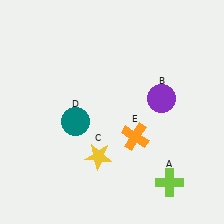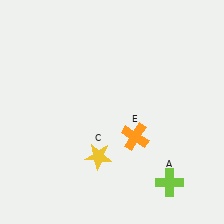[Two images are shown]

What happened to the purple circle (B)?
The purple circle (B) was removed in Image 2. It was in the top-right area of Image 1.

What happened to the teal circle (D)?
The teal circle (D) was removed in Image 2. It was in the bottom-left area of Image 1.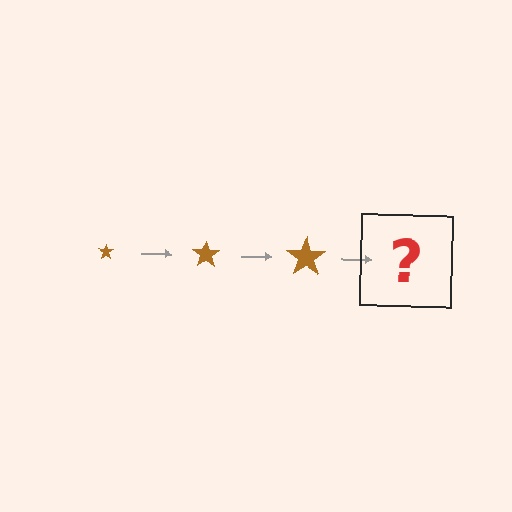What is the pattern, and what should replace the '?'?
The pattern is that the star gets progressively larger each step. The '?' should be a brown star, larger than the previous one.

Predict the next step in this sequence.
The next step is a brown star, larger than the previous one.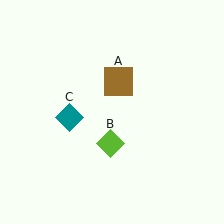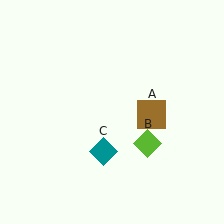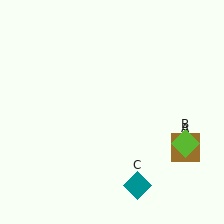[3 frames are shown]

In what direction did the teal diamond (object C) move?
The teal diamond (object C) moved down and to the right.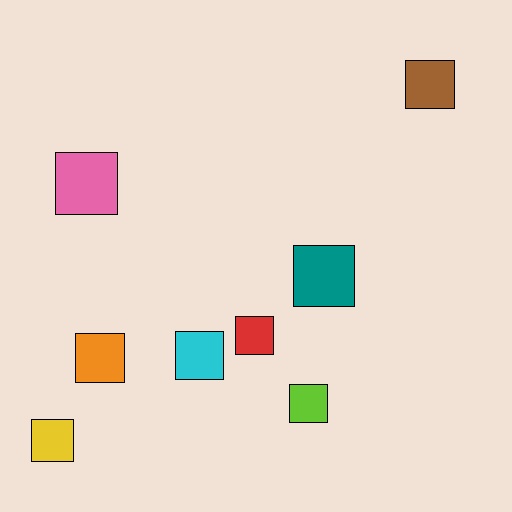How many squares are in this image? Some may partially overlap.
There are 8 squares.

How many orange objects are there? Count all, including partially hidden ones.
There is 1 orange object.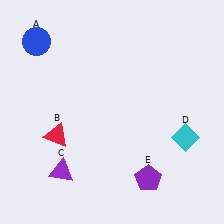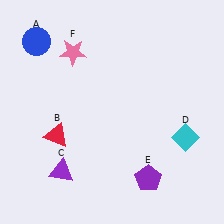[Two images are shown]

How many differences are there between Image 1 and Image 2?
There is 1 difference between the two images.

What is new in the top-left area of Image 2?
A pink star (F) was added in the top-left area of Image 2.